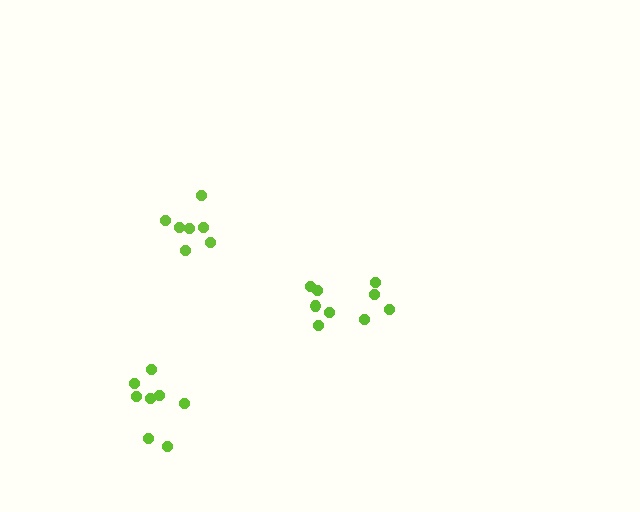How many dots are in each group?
Group 1: 8 dots, Group 2: 7 dots, Group 3: 9 dots (24 total).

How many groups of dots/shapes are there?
There are 3 groups.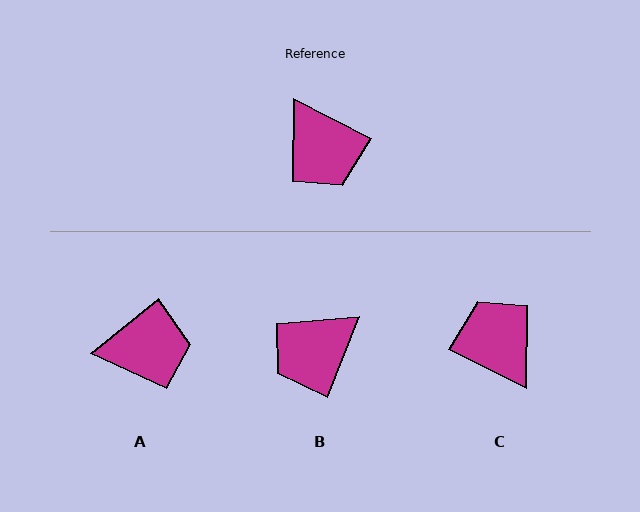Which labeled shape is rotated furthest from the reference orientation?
C, about 180 degrees away.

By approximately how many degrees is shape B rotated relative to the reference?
Approximately 84 degrees clockwise.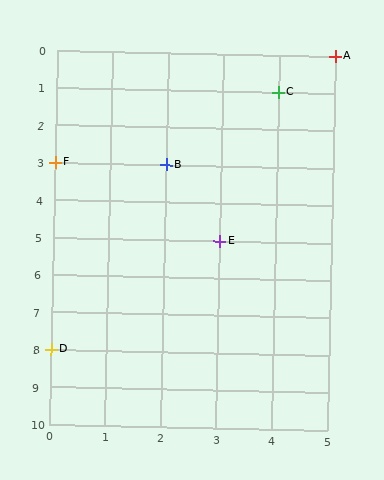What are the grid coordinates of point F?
Point F is at grid coordinates (0, 3).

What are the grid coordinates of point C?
Point C is at grid coordinates (4, 1).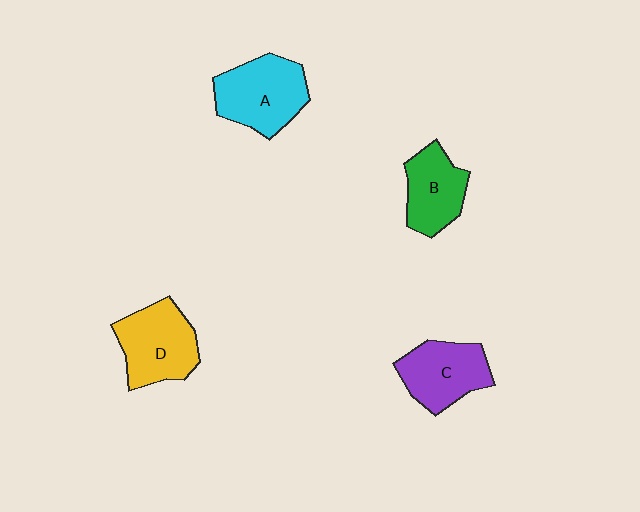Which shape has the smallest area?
Shape B (green).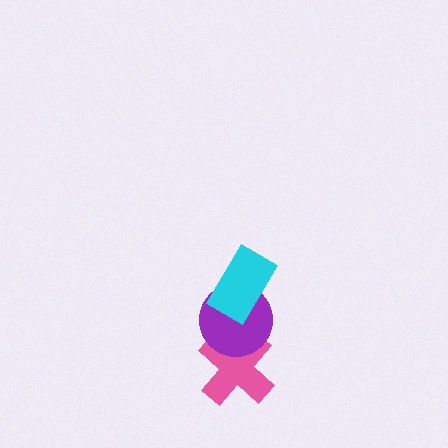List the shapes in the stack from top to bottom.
From top to bottom: the cyan rectangle, the purple circle, the pink cross.